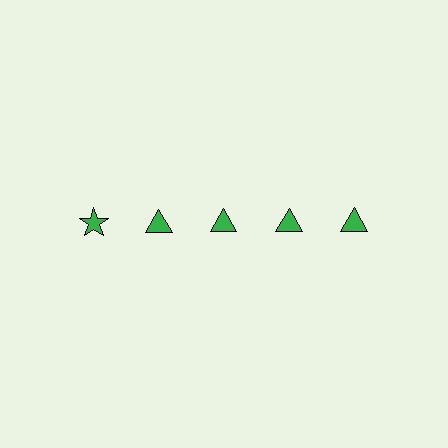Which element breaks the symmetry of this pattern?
The green star in the top row, leftmost column breaks the symmetry. All other shapes are green triangles.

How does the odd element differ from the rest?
It has a different shape: star instead of triangle.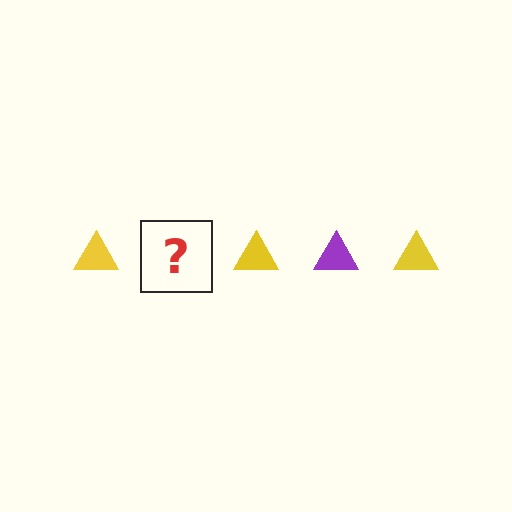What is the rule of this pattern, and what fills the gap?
The rule is that the pattern cycles through yellow, purple triangles. The gap should be filled with a purple triangle.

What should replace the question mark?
The question mark should be replaced with a purple triangle.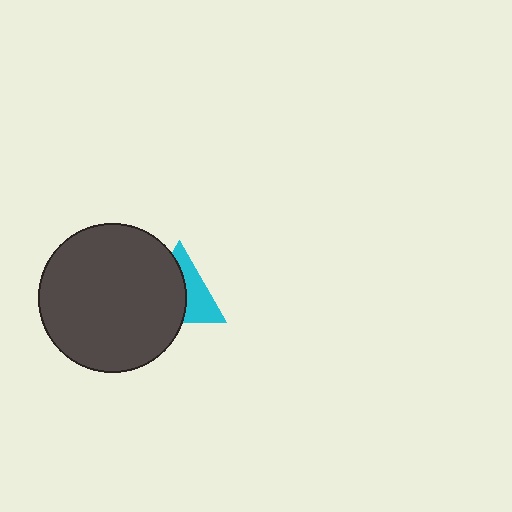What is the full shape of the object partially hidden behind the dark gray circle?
The partially hidden object is a cyan triangle.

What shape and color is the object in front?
The object in front is a dark gray circle.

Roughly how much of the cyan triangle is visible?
A small part of it is visible (roughly 44%).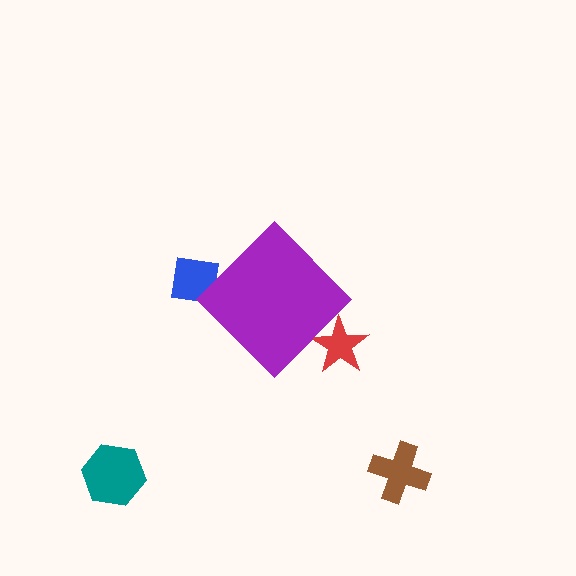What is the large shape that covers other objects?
A purple diamond.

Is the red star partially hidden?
Yes, the red star is partially hidden behind the purple diamond.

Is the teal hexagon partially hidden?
No, the teal hexagon is fully visible.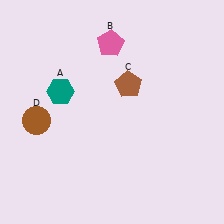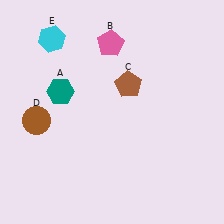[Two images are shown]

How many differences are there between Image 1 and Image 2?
There is 1 difference between the two images.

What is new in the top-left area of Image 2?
A cyan hexagon (E) was added in the top-left area of Image 2.